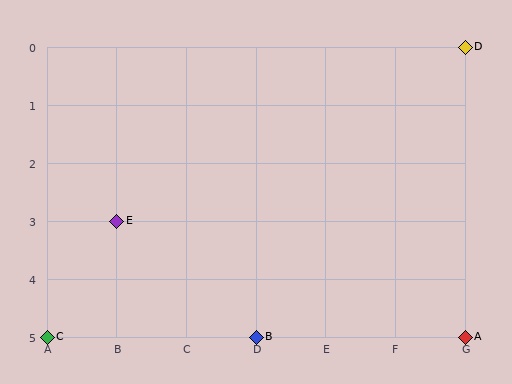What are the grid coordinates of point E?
Point E is at grid coordinates (B, 3).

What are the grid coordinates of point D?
Point D is at grid coordinates (G, 0).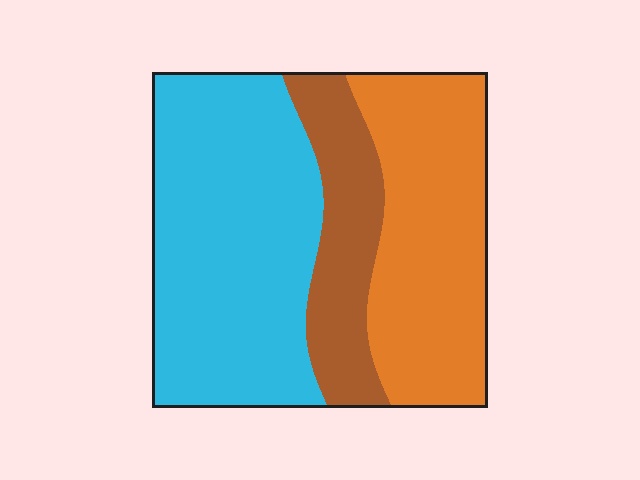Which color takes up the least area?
Brown, at roughly 20%.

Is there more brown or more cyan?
Cyan.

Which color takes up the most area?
Cyan, at roughly 45%.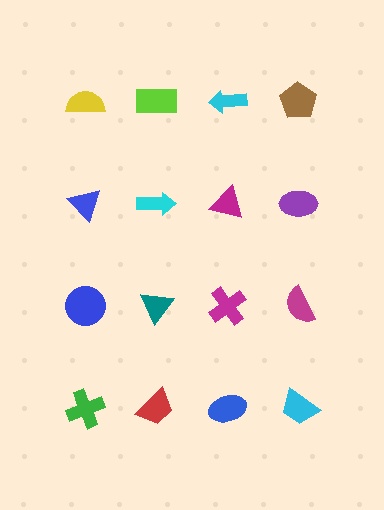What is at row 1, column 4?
A brown pentagon.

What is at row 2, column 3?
A magenta triangle.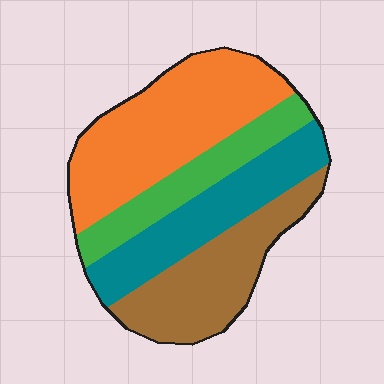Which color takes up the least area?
Green, at roughly 15%.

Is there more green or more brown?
Brown.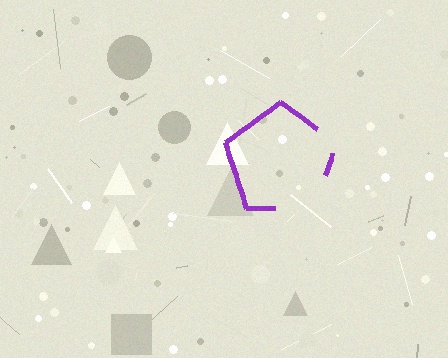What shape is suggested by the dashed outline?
The dashed outline suggests a pentagon.